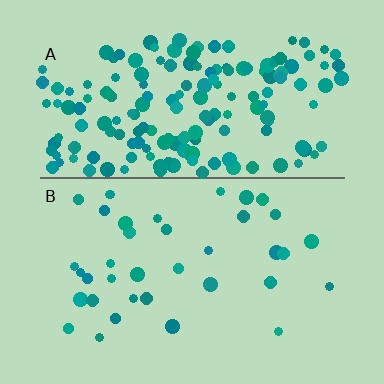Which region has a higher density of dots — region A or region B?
A (the top).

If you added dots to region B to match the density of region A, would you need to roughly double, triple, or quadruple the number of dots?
Approximately quadruple.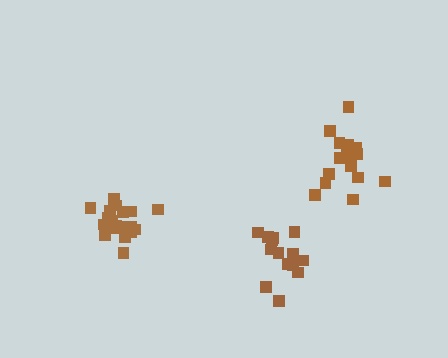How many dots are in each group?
Group 1: 15 dots, Group 2: 20 dots, Group 3: 16 dots (51 total).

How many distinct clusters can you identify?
There are 3 distinct clusters.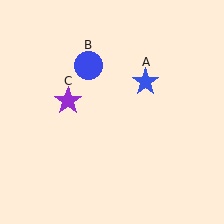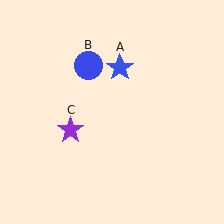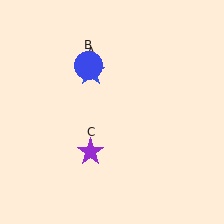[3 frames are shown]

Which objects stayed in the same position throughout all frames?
Blue circle (object B) remained stationary.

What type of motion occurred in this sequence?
The blue star (object A), purple star (object C) rotated counterclockwise around the center of the scene.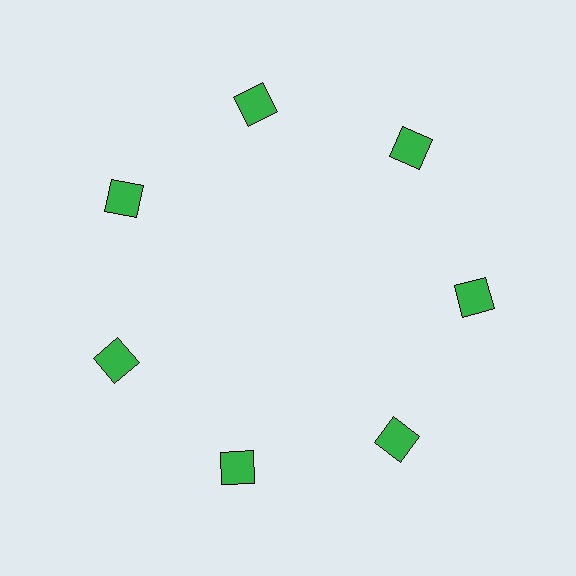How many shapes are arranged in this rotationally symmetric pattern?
There are 7 shapes, arranged in 7 groups of 1.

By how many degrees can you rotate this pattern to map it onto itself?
The pattern maps onto itself every 51 degrees of rotation.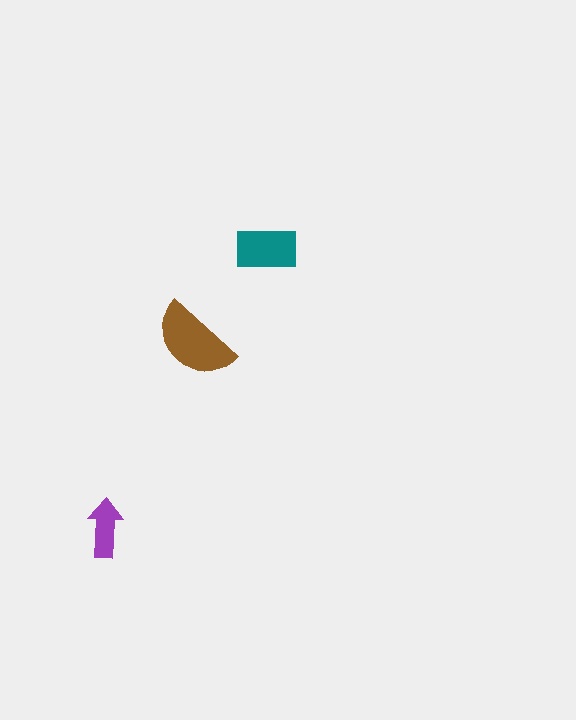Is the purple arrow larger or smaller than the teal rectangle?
Smaller.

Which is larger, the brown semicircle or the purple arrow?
The brown semicircle.